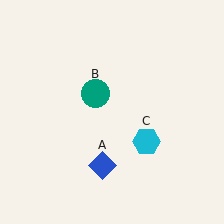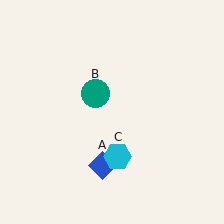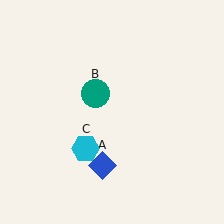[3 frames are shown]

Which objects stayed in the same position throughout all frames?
Blue diamond (object A) and teal circle (object B) remained stationary.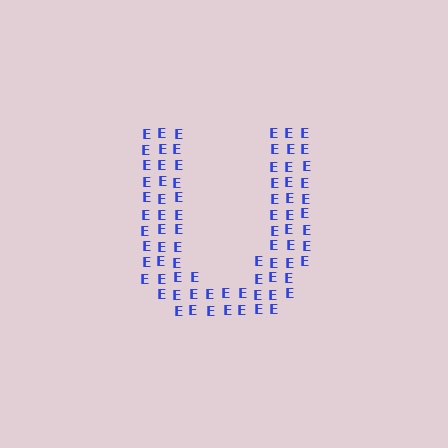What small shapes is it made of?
It is made of small letter E's.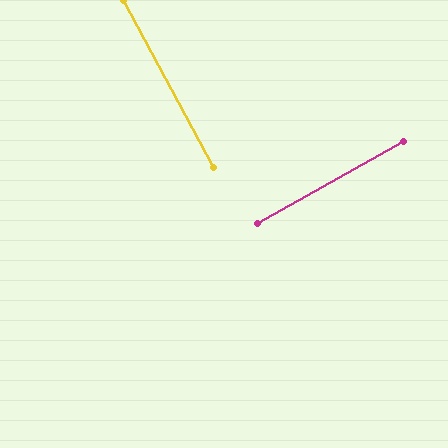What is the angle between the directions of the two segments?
Approximately 89 degrees.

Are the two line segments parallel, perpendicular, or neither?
Perpendicular — they meet at approximately 89°.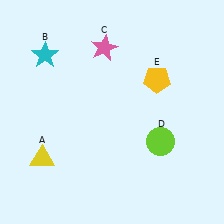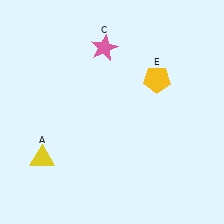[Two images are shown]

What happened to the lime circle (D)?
The lime circle (D) was removed in Image 2. It was in the bottom-right area of Image 1.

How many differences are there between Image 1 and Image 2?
There are 2 differences between the two images.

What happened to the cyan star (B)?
The cyan star (B) was removed in Image 2. It was in the top-left area of Image 1.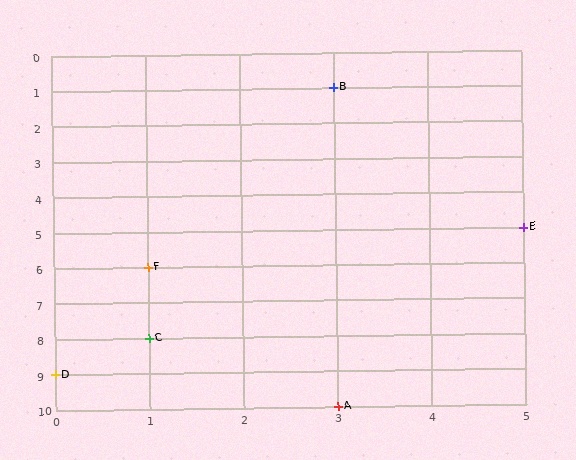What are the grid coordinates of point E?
Point E is at grid coordinates (5, 5).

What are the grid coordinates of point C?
Point C is at grid coordinates (1, 8).